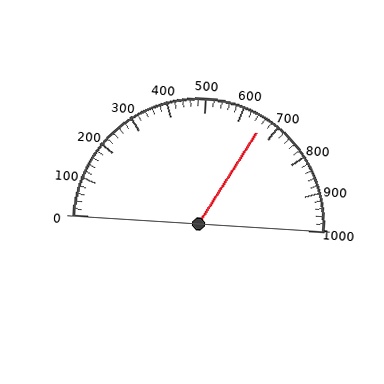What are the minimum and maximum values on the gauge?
The gauge ranges from 0 to 1000.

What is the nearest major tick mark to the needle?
The nearest major tick mark is 700.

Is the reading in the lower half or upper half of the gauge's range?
The reading is in the upper half of the range (0 to 1000).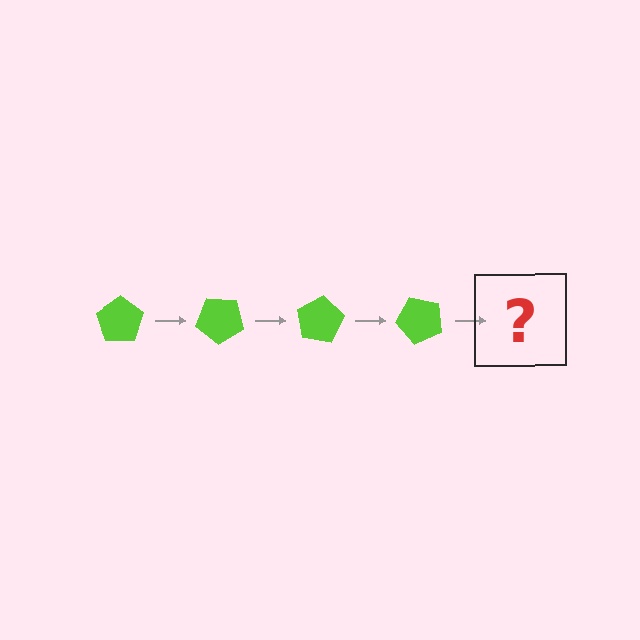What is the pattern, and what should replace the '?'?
The pattern is that the pentagon rotates 40 degrees each step. The '?' should be a lime pentagon rotated 160 degrees.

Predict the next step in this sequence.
The next step is a lime pentagon rotated 160 degrees.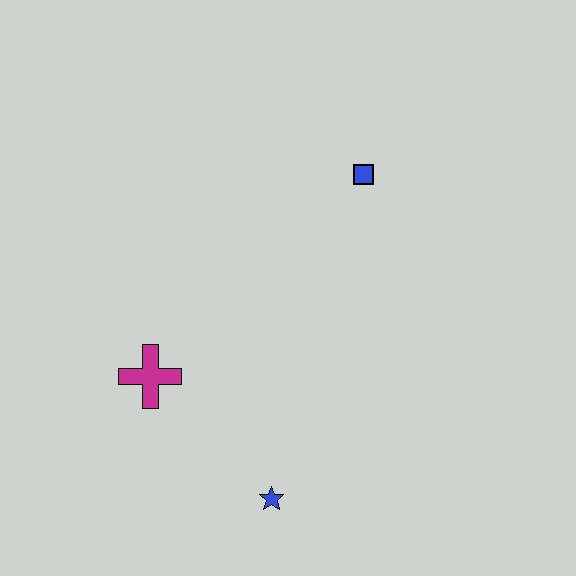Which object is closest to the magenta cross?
The blue star is closest to the magenta cross.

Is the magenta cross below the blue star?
No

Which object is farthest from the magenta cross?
The blue square is farthest from the magenta cross.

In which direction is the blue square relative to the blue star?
The blue square is above the blue star.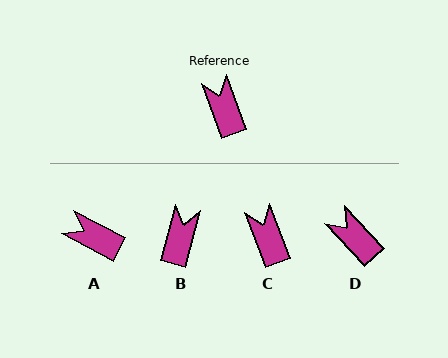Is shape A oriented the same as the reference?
No, it is off by about 41 degrees.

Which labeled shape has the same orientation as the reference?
C.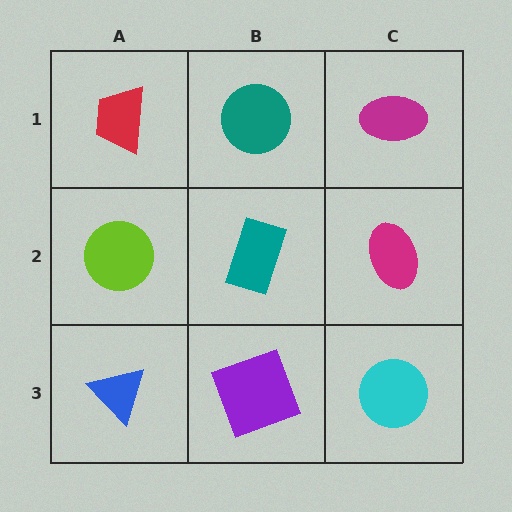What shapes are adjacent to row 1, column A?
A lime circle (row 2, column A), a teal circle (row 1, column B).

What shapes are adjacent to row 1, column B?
A teal rectangle (row 2, column B), a red trapezoid (row 1, column A), a magenta ellipse (row 1, column C).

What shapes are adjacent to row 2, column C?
A magenta ellipse (row 1, column C), a cyan circle (row 3, column C), a teal rectangle (row 2, column B).